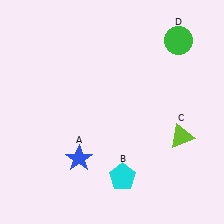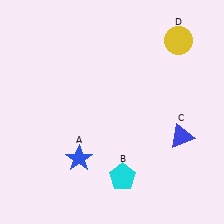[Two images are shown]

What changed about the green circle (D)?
In Image 1, D is green. In Image 2, it changed to yellow.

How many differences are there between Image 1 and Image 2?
There are 2 differences between the two images.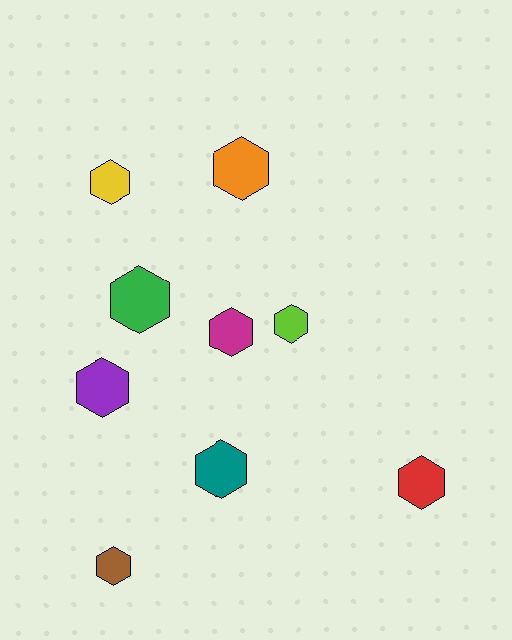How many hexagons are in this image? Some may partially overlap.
There are 9 hexagons.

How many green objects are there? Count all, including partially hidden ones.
There is 1 green object.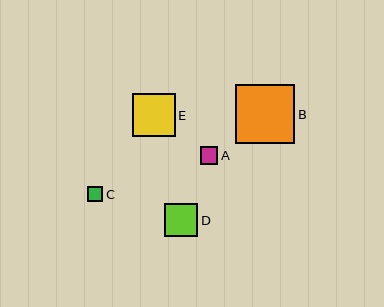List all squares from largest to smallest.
From largest to smallest: B, E, D, A, C.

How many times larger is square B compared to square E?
Square B is approximately 1.4 times the size of square E.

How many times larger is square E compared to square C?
Square E is approximately 2.8 times the size of square C.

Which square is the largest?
Square B is the largest with a size of approximately 59 pixels.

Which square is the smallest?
Square C is the smallest with a size of approximately 15 pixels.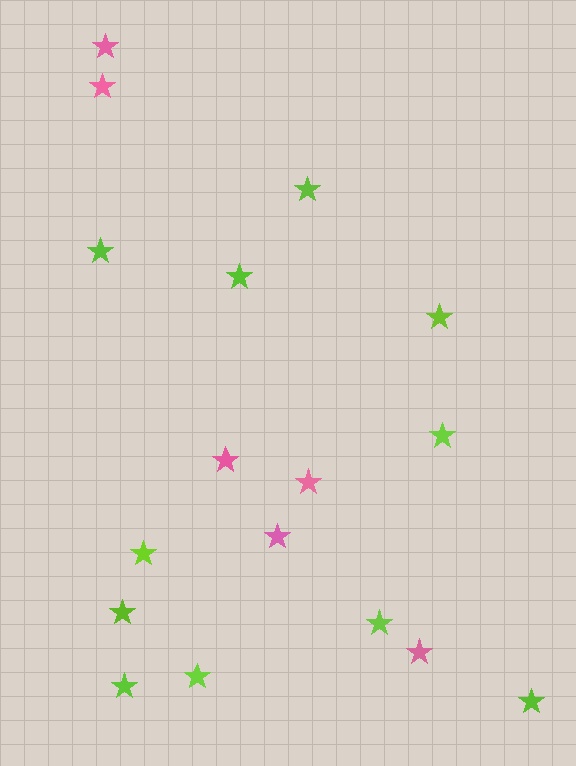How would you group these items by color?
There are 2 groups: one group of pink stars (6) and one group of lime stars (11).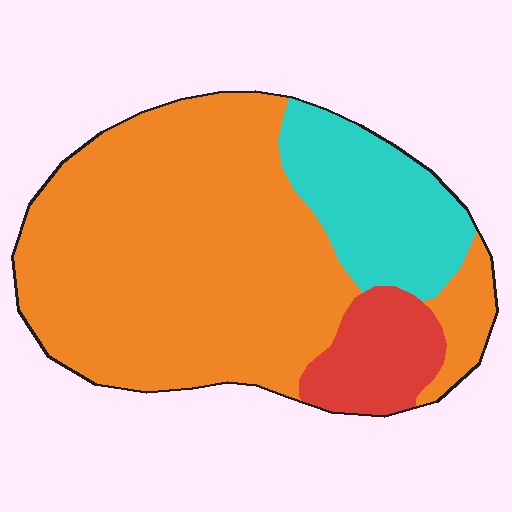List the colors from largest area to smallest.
From largest to smallest: orange, cyan, red.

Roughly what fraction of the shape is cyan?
Cyan takes up between a sixth and a third of the shape.